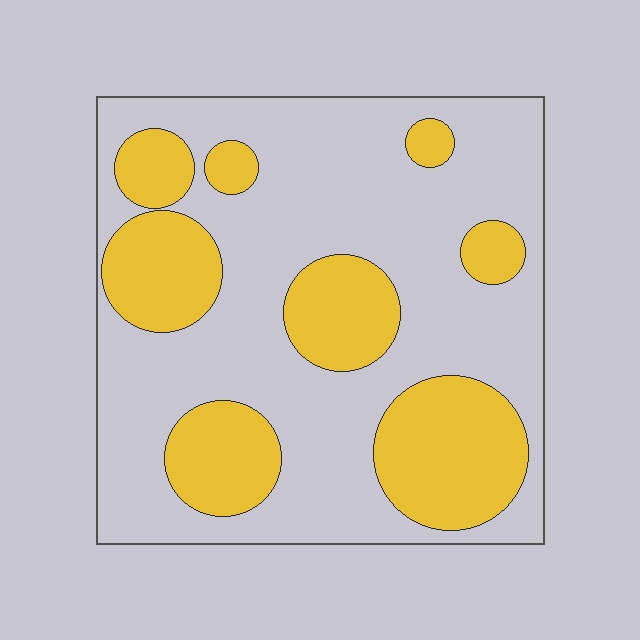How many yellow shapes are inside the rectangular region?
8.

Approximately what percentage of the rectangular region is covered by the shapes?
Approximately 30%.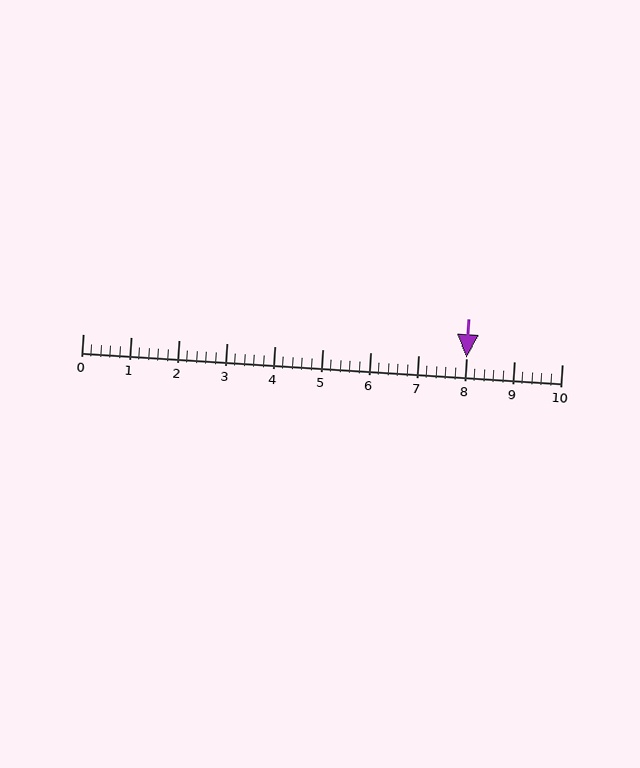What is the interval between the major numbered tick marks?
The major tick marks are spaced 1 units apart.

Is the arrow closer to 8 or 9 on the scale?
The arrow is closer to 8.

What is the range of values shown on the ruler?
The ruler shows values from 0 to 10.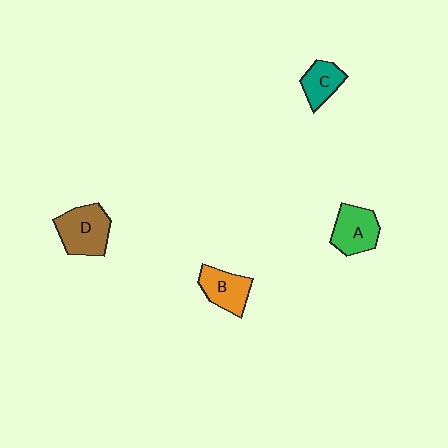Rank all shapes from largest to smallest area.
From largest to smallest: D (brown), A (green), B (orange), C (teal).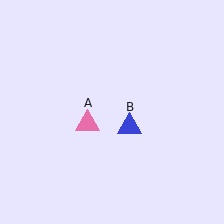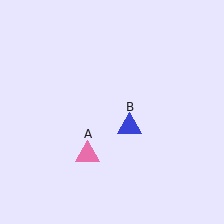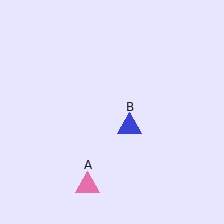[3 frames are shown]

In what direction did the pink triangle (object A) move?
The pink triangle (object A) moved down.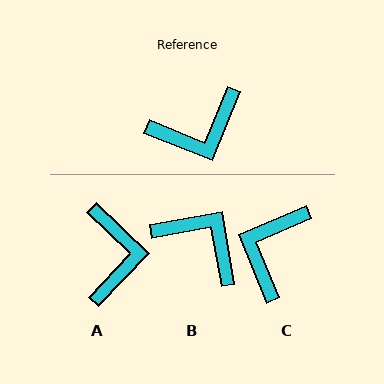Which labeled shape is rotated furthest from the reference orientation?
C, about 135 degrees away.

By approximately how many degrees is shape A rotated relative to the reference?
Approximately 68 degrees counter-clockwise.